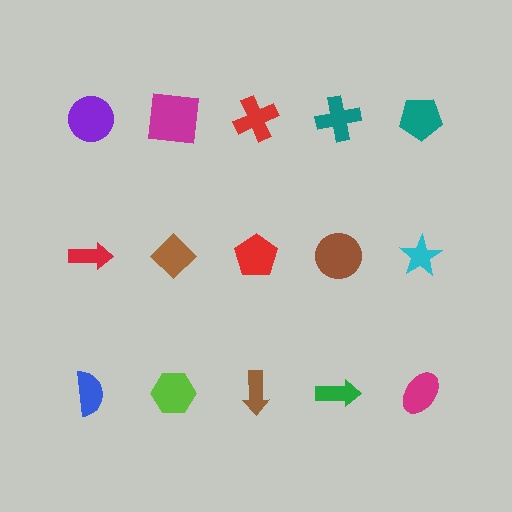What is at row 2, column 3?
A red pentagon.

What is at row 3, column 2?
A lime hexagon.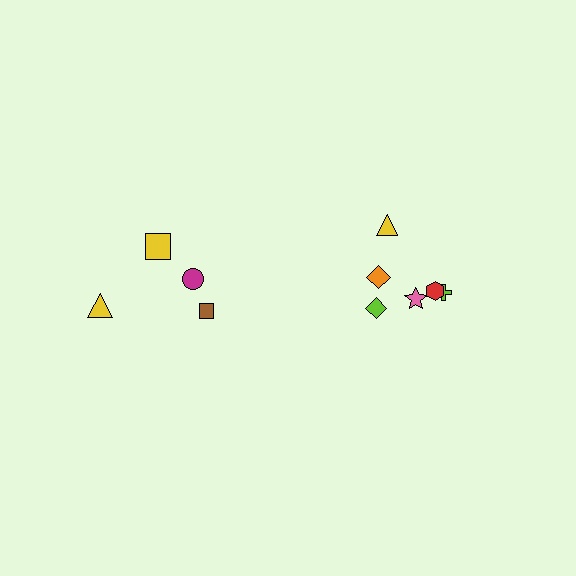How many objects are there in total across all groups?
There are 10 objects.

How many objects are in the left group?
There are 4 objects.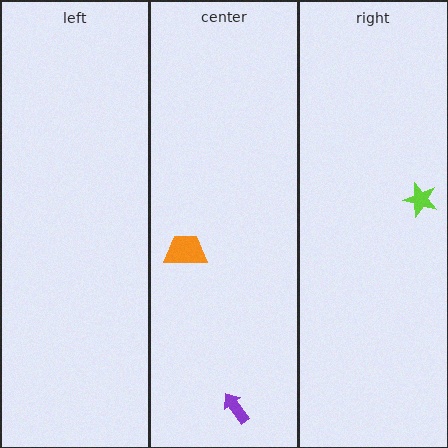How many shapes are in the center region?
2.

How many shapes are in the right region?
1.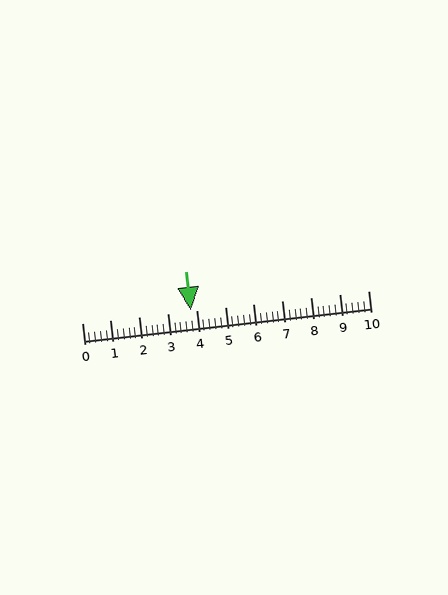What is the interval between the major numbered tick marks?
The major tick marks are spaced 1 units apart.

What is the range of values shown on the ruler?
The ruler shows values from 0 to 10.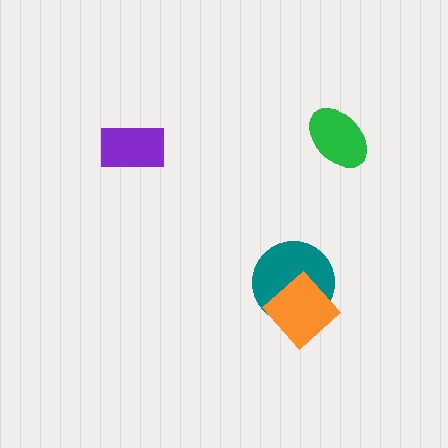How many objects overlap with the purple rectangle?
0 objects overlap with the purple rectangle.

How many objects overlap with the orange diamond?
1 object overlaps with the orange diamond.